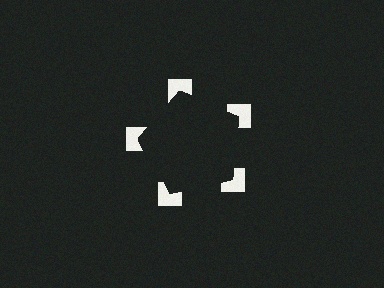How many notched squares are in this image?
There are 5 — one at each vertex of the illusory pentagon.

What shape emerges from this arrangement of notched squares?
An illusory pentagon — its edges are inferred from the aligned wedge cuts in the notched squares, not physically drawn.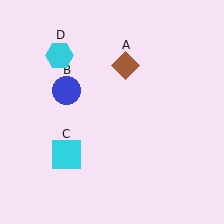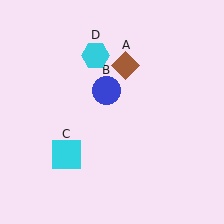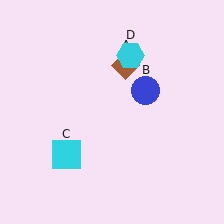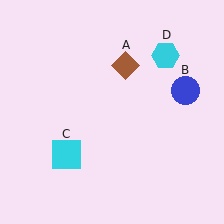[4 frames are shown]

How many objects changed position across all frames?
2 objects changed position: blue circle (object B), cyan hexagon (object D).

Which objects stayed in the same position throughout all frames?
Brown diamond (object A) and cyan square (object C) remained stationary.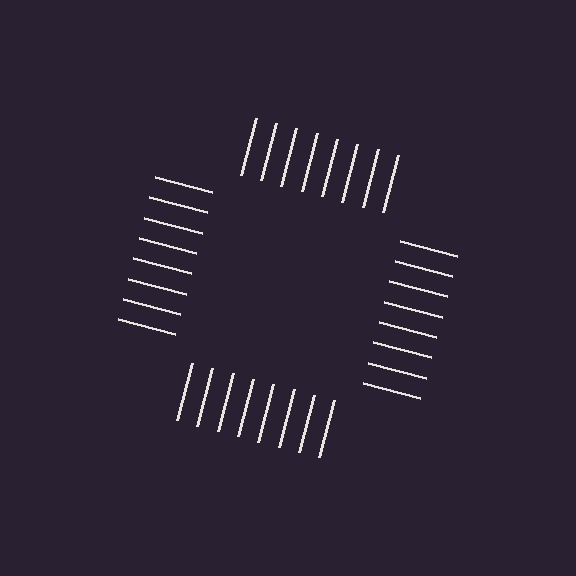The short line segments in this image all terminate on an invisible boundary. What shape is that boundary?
An illusory square — the line segments terminate on its edges but no continuous stroke is drawn.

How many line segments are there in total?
32 — 8 along each of the 4 edges.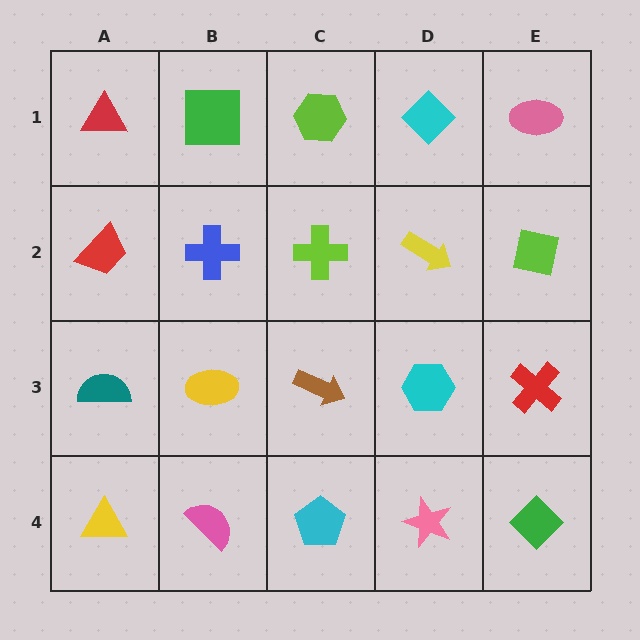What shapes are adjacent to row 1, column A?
A red trapezoid (row 2, column A), a green square (row 1, column B).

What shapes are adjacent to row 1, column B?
A blue cross (row 2, column B), a red triangle (row 1, column A), a lime hexagon (row 1, column C).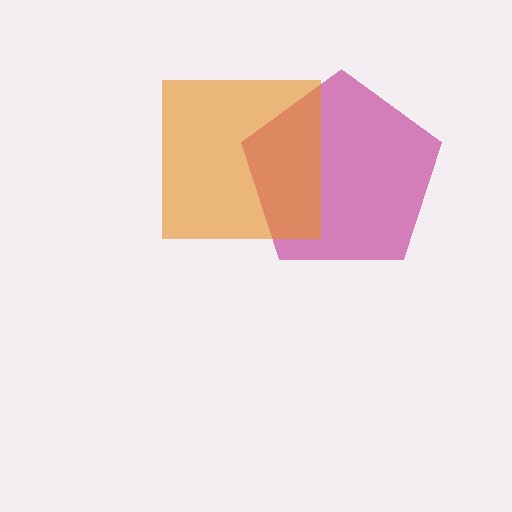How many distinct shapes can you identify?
There are 2 distinct shapes: a magenta pentagon, an orange square.